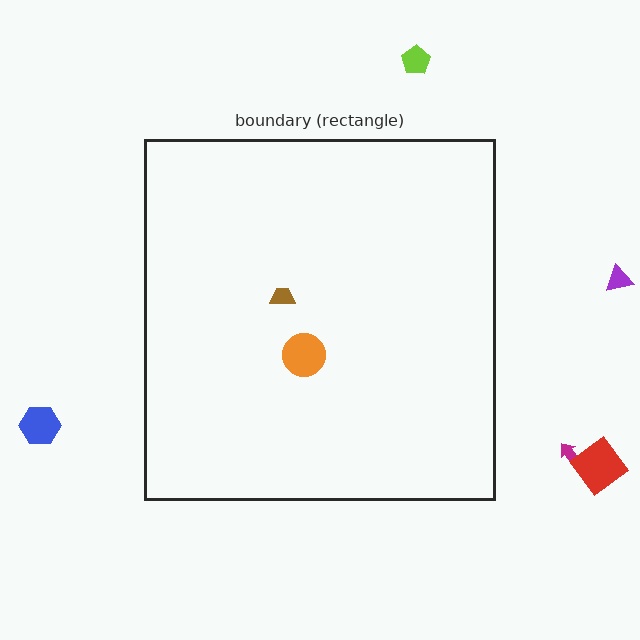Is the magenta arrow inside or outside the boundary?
Outside.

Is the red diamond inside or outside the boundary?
Outside.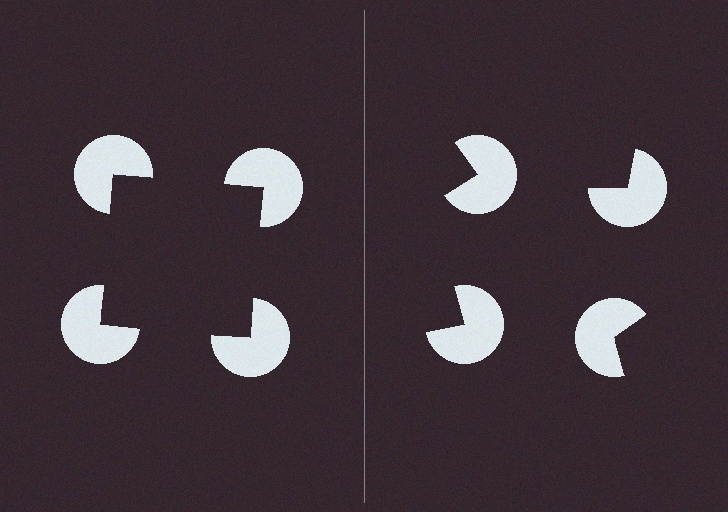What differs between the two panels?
The pac-man discs are positioned identically on both sides; only the wedge orientations differ. On the left they align to a square; on the right they are misaligned.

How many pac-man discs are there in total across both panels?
8 — 4 on each side.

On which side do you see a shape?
An illusory square appears on the left side. On the right side the wedge cuts are rotated, so no coherent shape forms.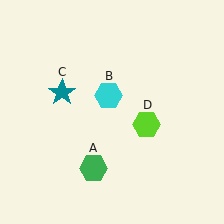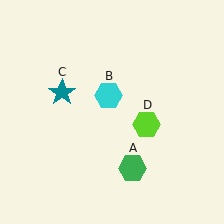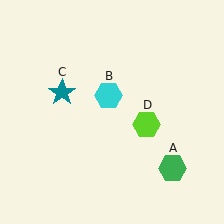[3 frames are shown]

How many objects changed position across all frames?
1 object changed position: green hexagon (object A).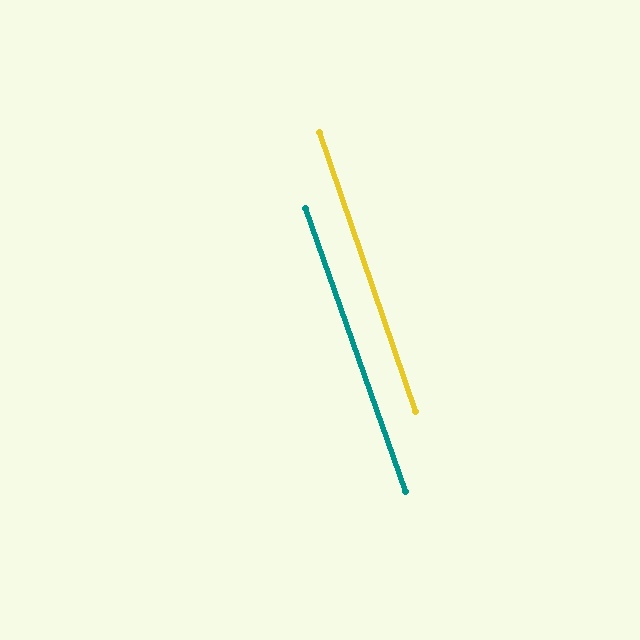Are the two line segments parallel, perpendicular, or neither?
Parallel — their directions differ by only 0.3°.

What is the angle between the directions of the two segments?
Approximately 0 degrees.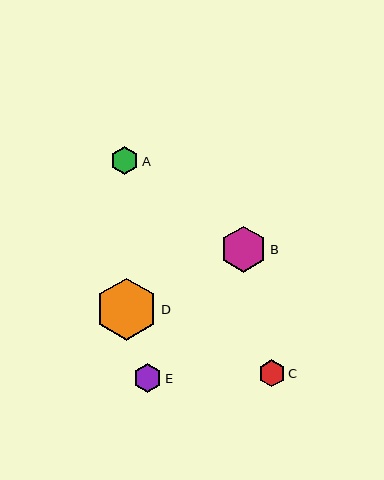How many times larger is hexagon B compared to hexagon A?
Hexagon B is approximately 1.6 times the size of hexagon A.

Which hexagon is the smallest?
Hexagon C is the smallest with a size of approximately 27 pixels.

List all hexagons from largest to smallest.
From largest to smallest: D, B, E, A, C.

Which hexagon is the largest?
Hexagon D is the largest with a size of approximately 62 pixels.